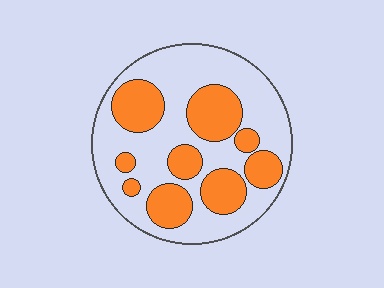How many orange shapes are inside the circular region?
9.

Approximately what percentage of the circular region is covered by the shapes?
Approximately 35%.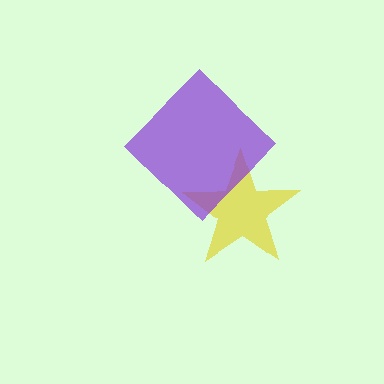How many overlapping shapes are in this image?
There are 2 overlapping shapes in the image.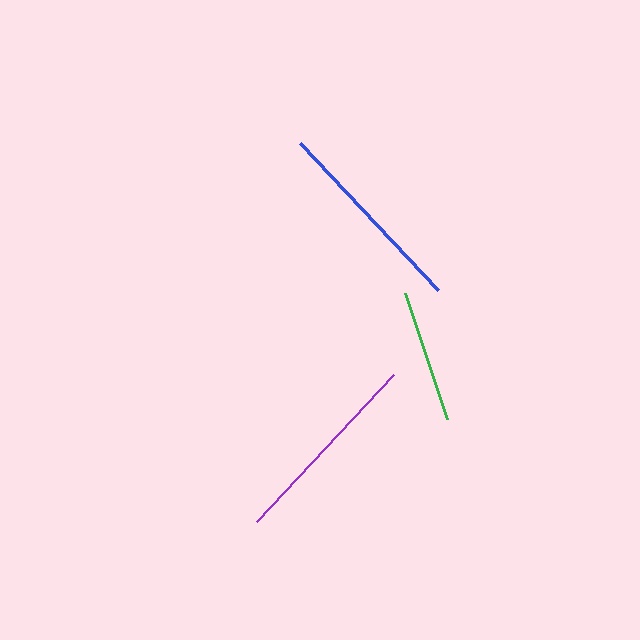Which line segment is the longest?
The blue line is the longest at approximately 201 pixels.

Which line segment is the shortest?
The green line is the shortest at approximately 133 pixels.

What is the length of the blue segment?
The blue segment is approximately 201 pixels long.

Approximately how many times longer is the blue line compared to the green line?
The blue line is approximately 1.5 times the length of the green line.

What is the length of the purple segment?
The purple segment is approximately 200 pixels long.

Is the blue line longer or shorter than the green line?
The blue line is longer than the green line.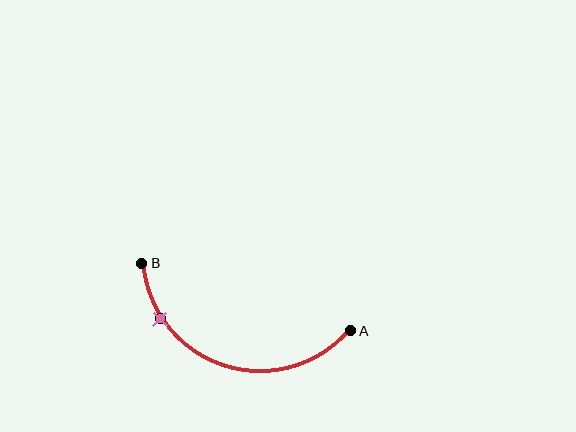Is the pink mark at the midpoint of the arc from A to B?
No. The pink mark lies on the arc but is closer to endpoint B. The arc midpoint would be at the point on the curve equidistant along the arc from both A and B.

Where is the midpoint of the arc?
The arc midpoint is the point on the curve farthest from the straight line joining A and B. It sits below that line.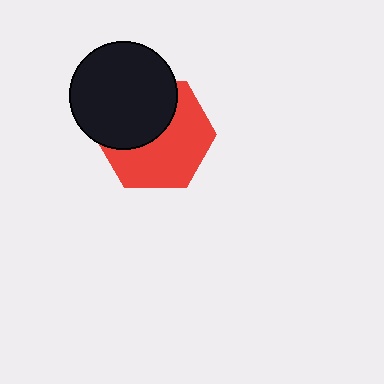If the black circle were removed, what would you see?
You would see the complete red hexagon.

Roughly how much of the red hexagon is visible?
About half of it is visible (roughly 57%).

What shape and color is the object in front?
The object in front is a black circle.